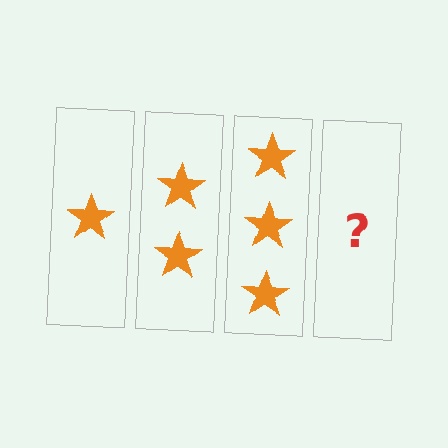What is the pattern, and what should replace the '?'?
The pattern is that each step adds one more star. The '?' should be 4 stars.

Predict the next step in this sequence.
The next step is 4 stars.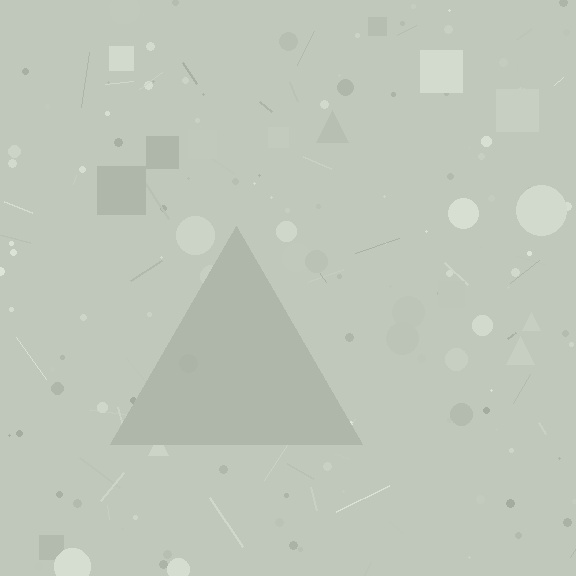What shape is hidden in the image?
A triangle is hidden in the image.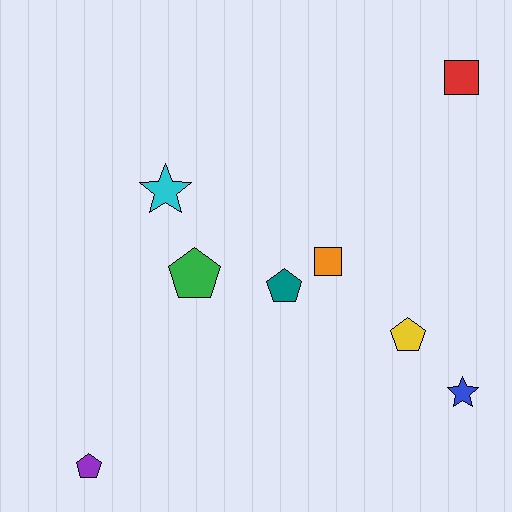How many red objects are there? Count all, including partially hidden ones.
There is 1 red object.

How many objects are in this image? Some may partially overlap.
There are 8 objects.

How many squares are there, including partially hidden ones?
There are 2 squares.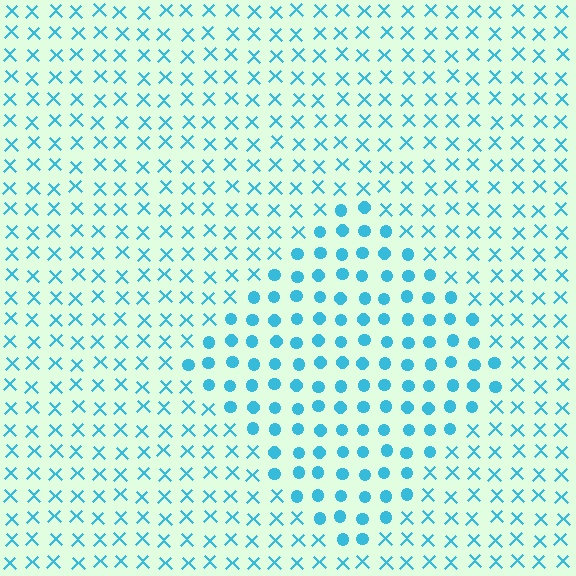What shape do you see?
I see a diamond.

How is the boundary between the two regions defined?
The boundary is defined by a change in element shape: circles inside vs. X marks outside. All elements share the same color and spacing.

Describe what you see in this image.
The image is filled with small cyan elements arranged in a uniform grid. A diamond-shaped region contains circles, while the surrounding area contains X marks. The boundary is defined purely by the change in element shape.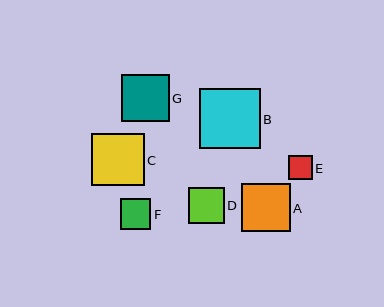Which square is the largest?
Square B is the largest with a size of approximately 60 pixels.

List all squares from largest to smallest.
From largest to smallest: B, C, A, G, D, F, E.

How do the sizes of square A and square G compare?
Square A and square G are approximately the same size.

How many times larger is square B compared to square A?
Square B is approximately 1.2 times the size of square A.